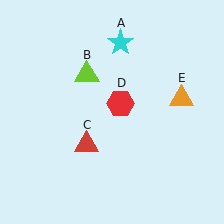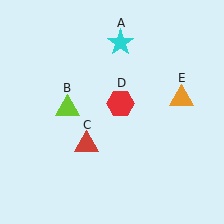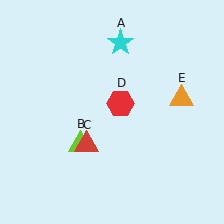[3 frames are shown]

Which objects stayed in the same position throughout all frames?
Cyan star (object A) and red triangle (object C) and red hexagon (object D) and orange triangle (object E) remained stationary.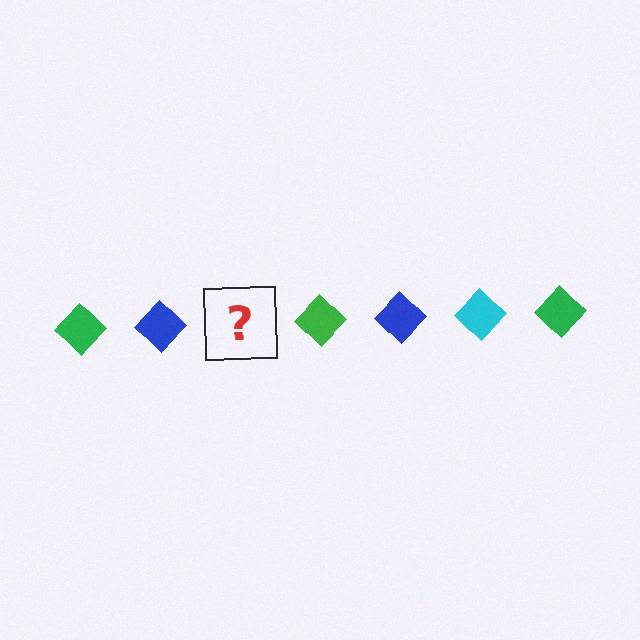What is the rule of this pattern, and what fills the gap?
The rule is that the pattern cycles through green, blue, cyan diamonds. The gap should be filled with a cyan diamond.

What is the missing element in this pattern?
The missing element is a cyan diamond.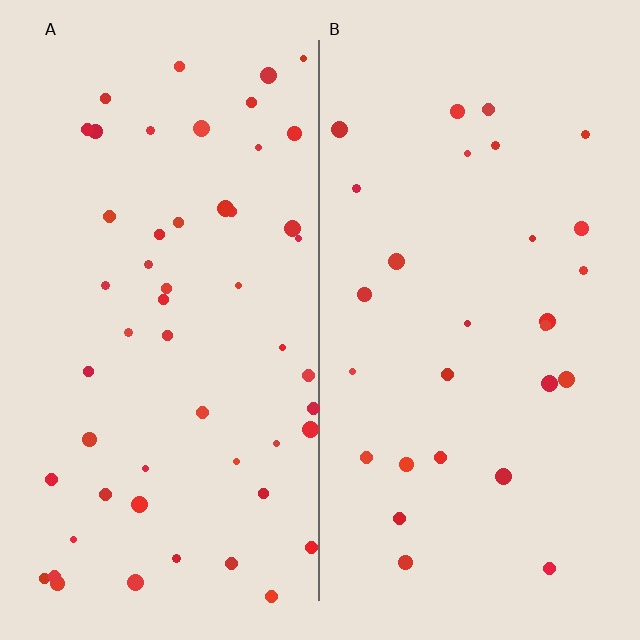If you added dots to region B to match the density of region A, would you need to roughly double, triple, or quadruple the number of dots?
Approximately double.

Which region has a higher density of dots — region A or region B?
A (the left).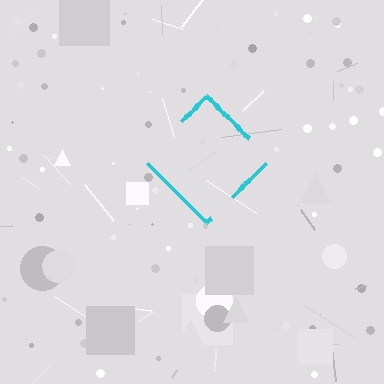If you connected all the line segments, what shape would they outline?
They would outline a diamond.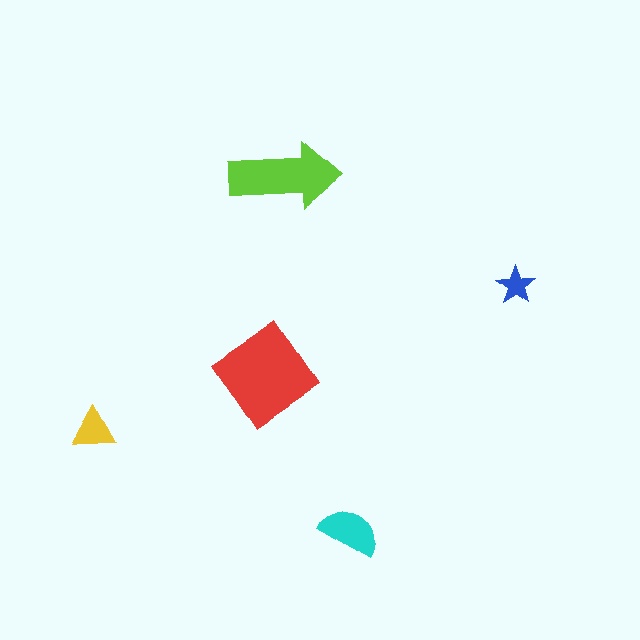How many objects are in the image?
There are 5 objects in the image.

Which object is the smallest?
The blue star.